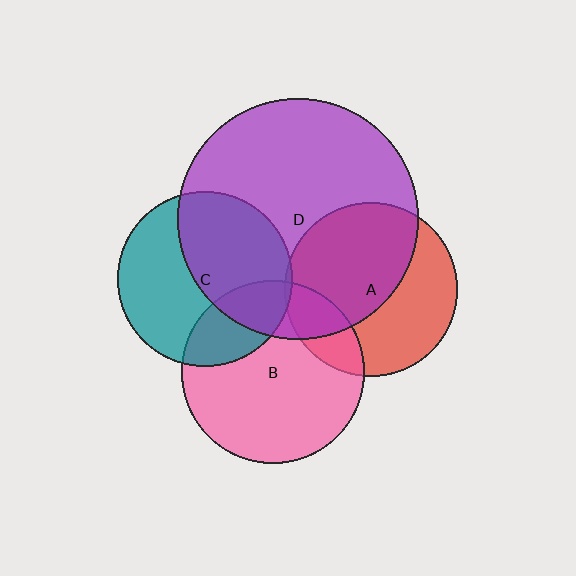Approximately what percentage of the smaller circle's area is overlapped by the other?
Approximately 25%.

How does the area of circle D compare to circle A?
Approximately 1.9 times.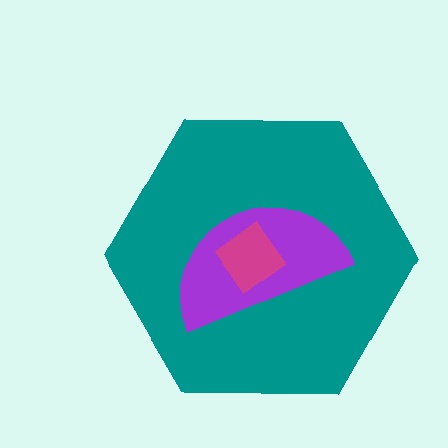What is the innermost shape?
The magenta diamond.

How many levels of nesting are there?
3.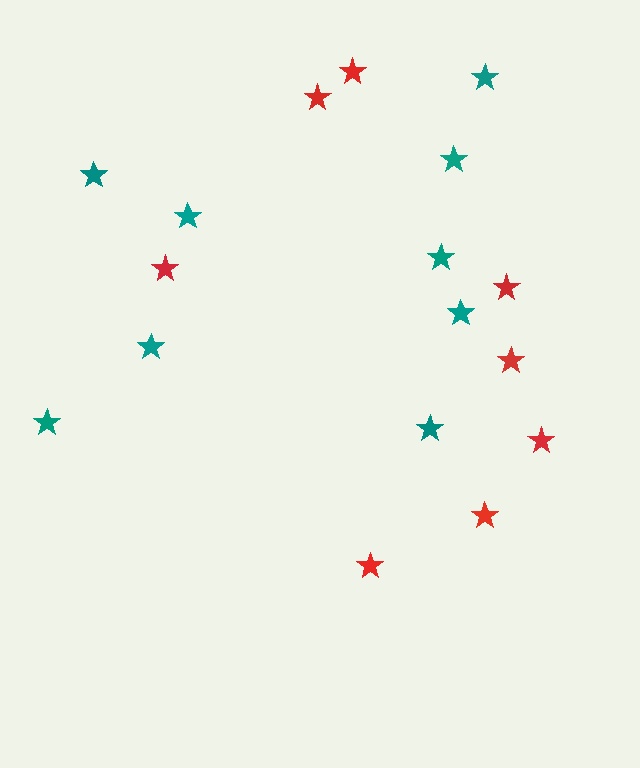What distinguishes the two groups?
There are 2 groups: one group of red stars (8) and one group of teal stars (9).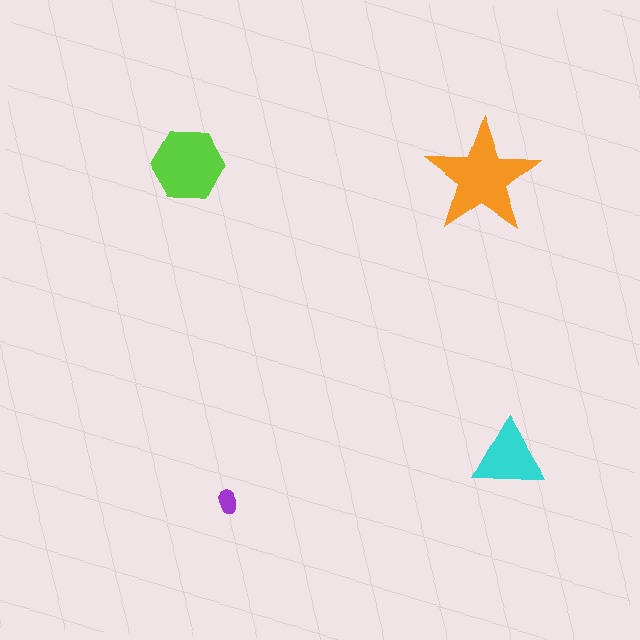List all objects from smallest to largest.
The purple ellipse, the cyan triangle, the lime hexagon, the orange star.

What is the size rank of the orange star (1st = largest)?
1st.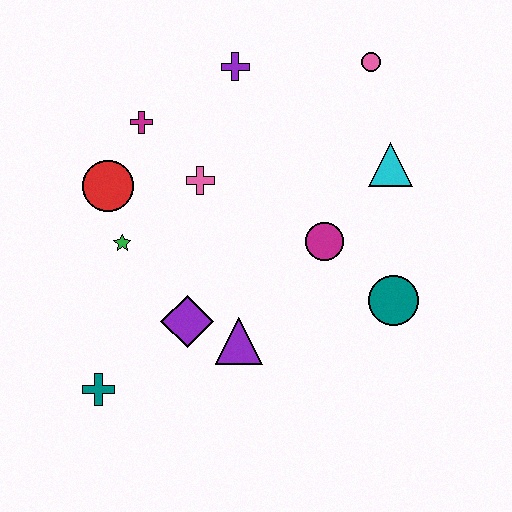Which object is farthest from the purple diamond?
The pink circle is farthest from the purple diamond.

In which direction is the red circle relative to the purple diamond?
The red circle is above the purple diamond.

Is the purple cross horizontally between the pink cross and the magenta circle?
Yes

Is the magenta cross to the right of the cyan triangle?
No